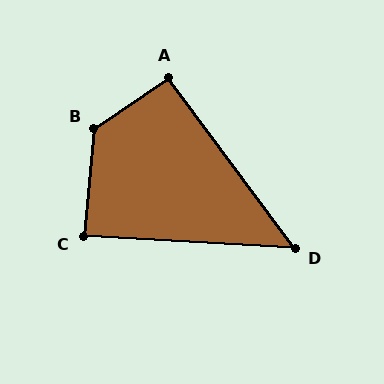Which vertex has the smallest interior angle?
D, at approximately 50 degrees.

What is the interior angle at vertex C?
Approximately 88 degrees (approximately right).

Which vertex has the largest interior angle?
B, at approximately 130 degrees.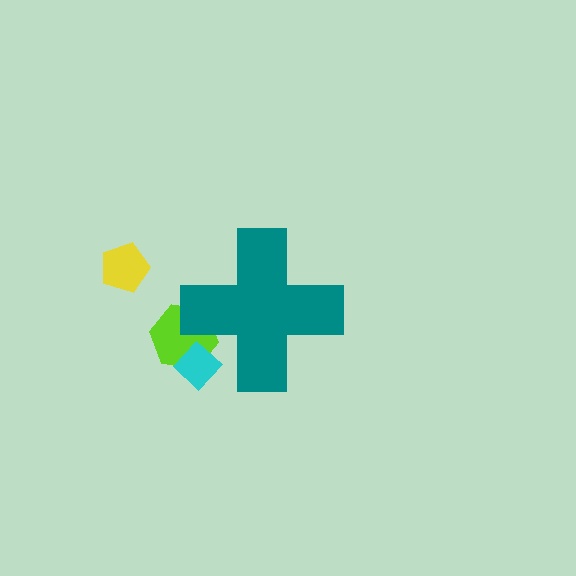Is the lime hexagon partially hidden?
Yes, the lime hexagon is partially hidden behind the teal cross.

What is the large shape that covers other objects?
A teal cross.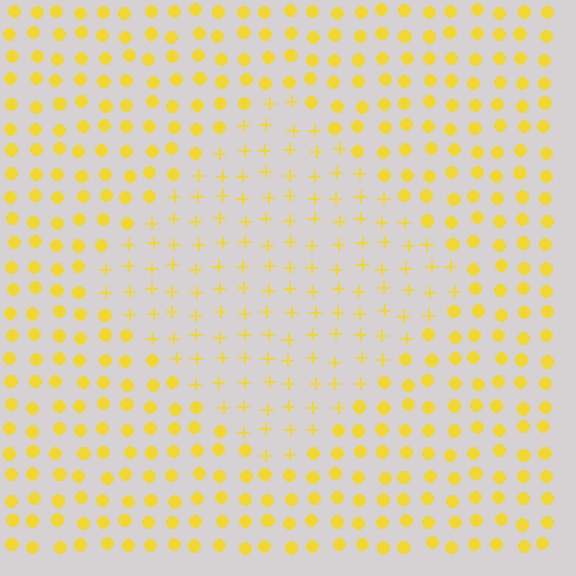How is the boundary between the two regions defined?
The boundary is defined by a change in element shape: plus signs inside vs. circles outside. All elements share the same color and spacing.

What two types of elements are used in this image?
The image uses plus signs inside the diamond region and circles outside it.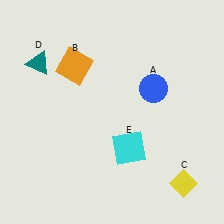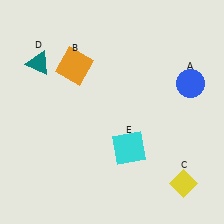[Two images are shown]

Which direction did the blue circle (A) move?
The blue circle (A) moved right.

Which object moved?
The blue circle (A) moved right.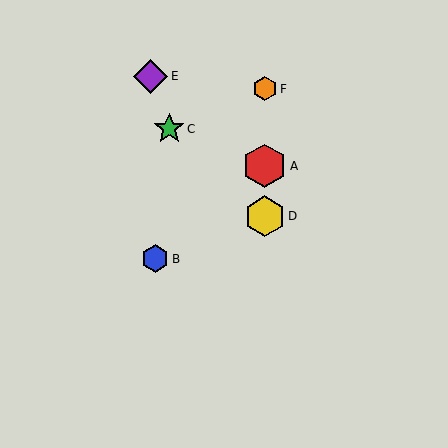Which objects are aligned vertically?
Objects A, D, F are aligned vertically.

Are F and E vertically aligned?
No, F is at x≈265 and E is at x≈150.